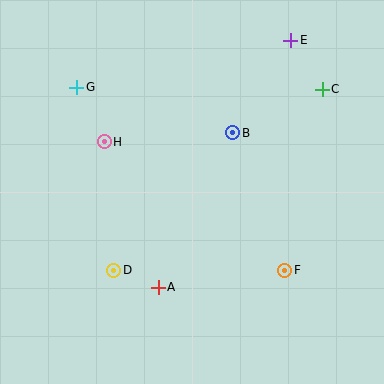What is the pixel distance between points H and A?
The distance between H and A is 155 pixels.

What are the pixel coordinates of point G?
Point G is at (77, 87).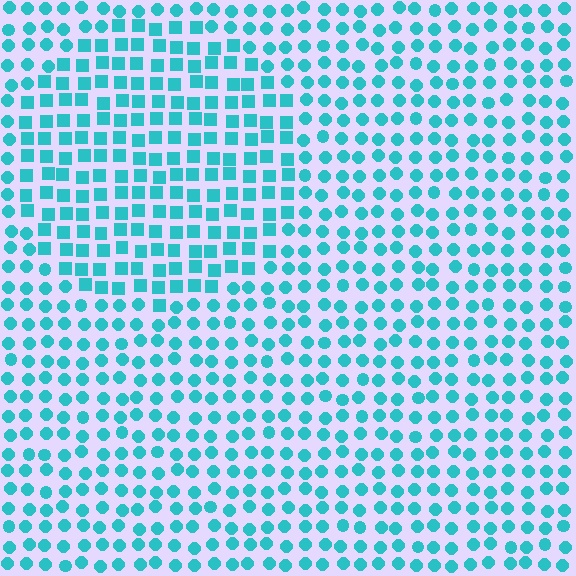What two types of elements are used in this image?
The image uses squares inside the circle region and circles outside it.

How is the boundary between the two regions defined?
The boundary is defined by a change in element shape: squares inside vs. circles outside. All elements share the same color and spacing.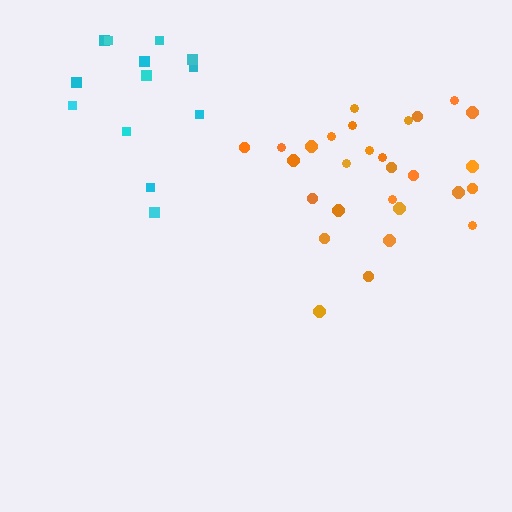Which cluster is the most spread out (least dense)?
Cyan.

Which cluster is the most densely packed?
Orange.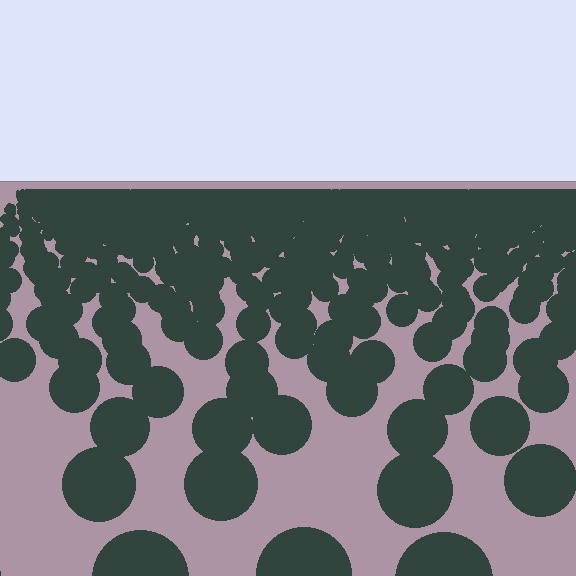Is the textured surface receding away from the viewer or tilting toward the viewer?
The surface is receding away from the viewer. Texture elements get smaller and denser toward the top.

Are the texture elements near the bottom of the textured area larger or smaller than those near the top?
Larger. Near the bottom, elements are closer to the viewer and appear at a bigger on-screen size.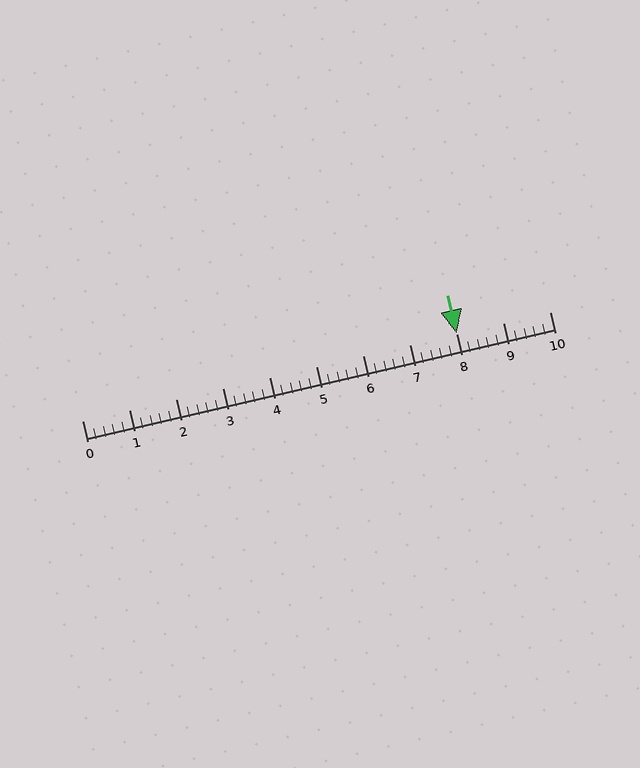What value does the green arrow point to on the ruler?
The green arrow points to approximately 8.0.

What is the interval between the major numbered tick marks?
The major tick marks are spaced 1 units apart.